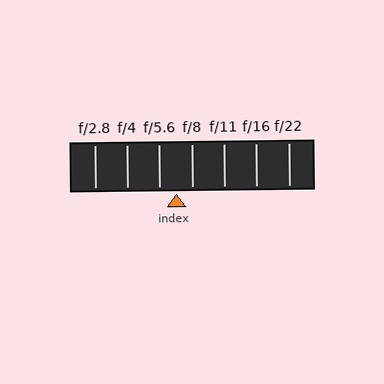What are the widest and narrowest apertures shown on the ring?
The widest aperture shown is f/2.8 and the narrowest is f/22.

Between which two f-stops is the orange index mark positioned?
The index mark is between f/5.6 and f/8.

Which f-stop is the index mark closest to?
The index mark is closest to f/8.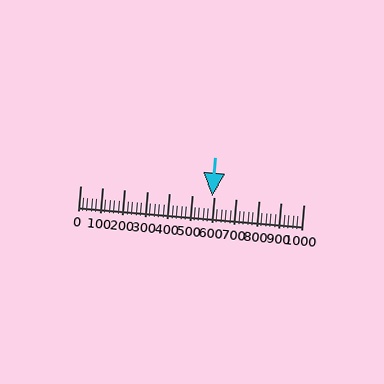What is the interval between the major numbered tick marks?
The major tick marks are spaced 100 units apart.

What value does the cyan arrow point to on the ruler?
The cyan arrow points to approximately 593.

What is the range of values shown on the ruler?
The ruler shows values from 0 to 1000.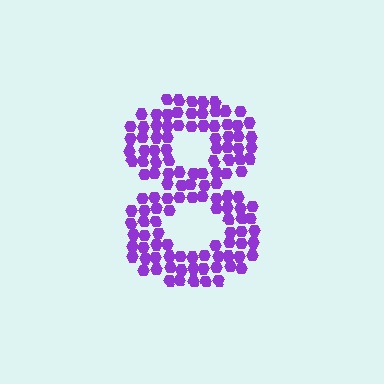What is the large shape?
The large shape is the digit 8.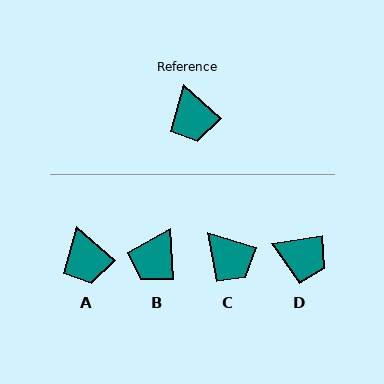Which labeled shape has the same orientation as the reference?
A.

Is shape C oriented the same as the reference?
No, it is off by about 26 degrees.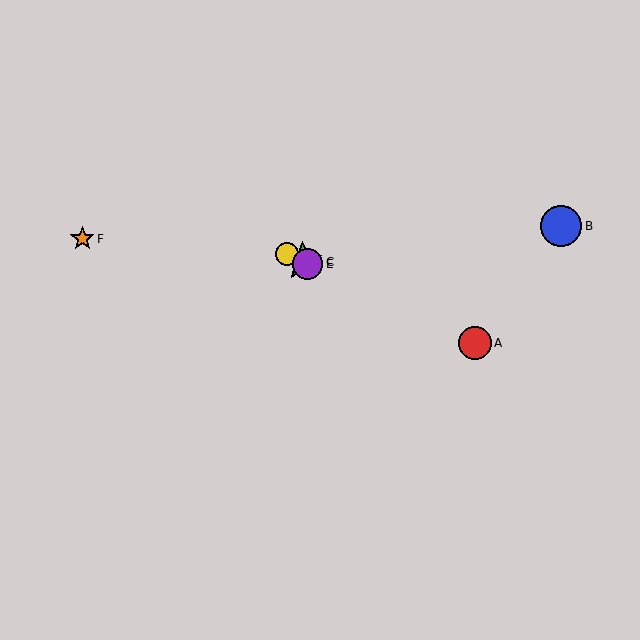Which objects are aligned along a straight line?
Objects A, C, D, E are aligned along a straight line.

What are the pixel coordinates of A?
Object A is at (475, 343).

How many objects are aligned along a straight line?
4 objects (A, C, D, E) are aligned along a straight line.